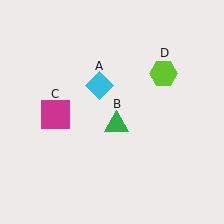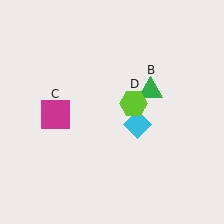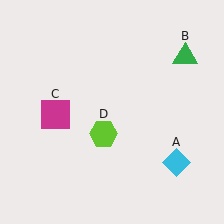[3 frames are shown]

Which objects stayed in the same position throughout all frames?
Magenta square (object C) remained stationary.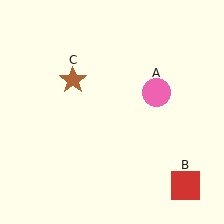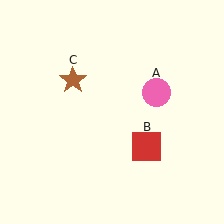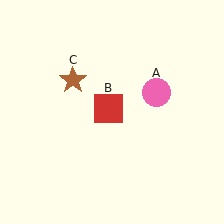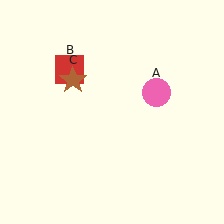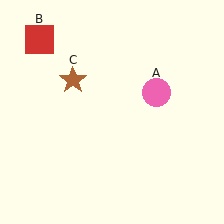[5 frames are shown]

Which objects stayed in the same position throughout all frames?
Pink circle (object A) and brown star (object C) remained stationary.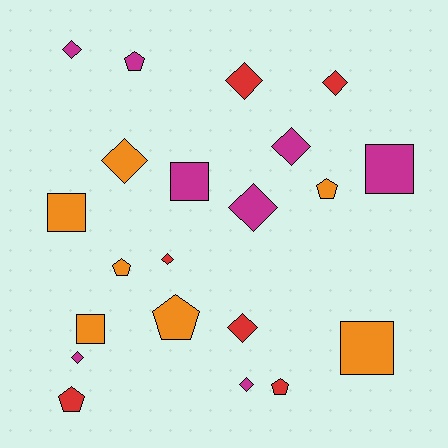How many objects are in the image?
There are 21 objects.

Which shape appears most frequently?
Diamond, with 10 objects.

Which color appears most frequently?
Magenta, with 8 objects.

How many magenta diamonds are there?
There are 5 magenta diamonds.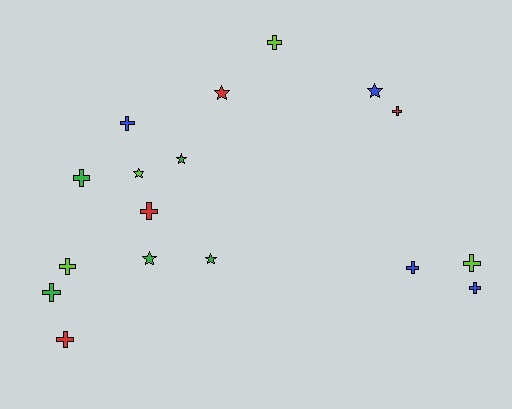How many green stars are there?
There are 3 green stars.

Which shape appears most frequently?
Cross, with 11 objects.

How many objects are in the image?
There are 17 objects.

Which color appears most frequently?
Green, with 5 objects.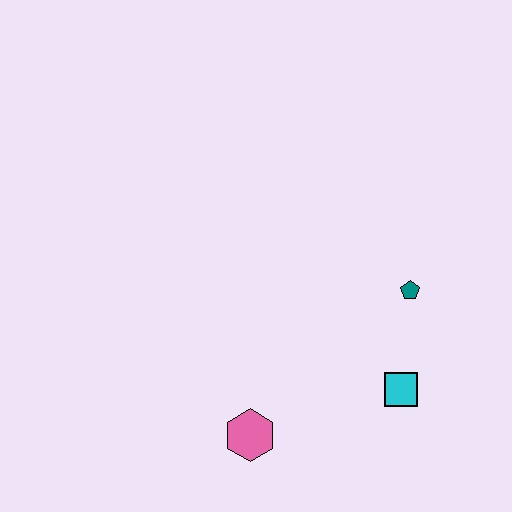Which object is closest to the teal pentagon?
The cyan square is closest to the teal pentagon.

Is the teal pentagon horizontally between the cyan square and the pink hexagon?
No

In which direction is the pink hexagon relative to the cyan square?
The pink hexagon is to the left of the cyan square.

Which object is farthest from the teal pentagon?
The pink hexagon is farthest from the teal pentagon.